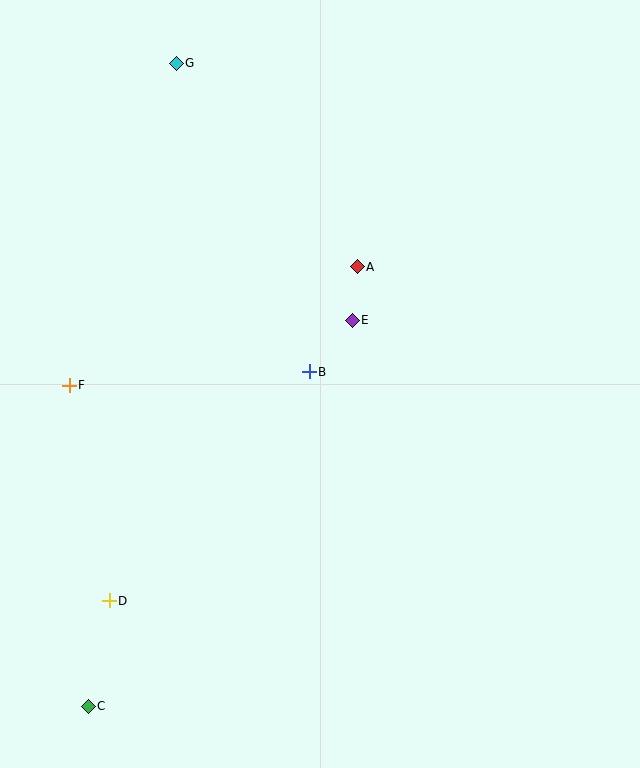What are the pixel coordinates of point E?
Point E is at (352, 320).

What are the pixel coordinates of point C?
Point C is at (88, 706).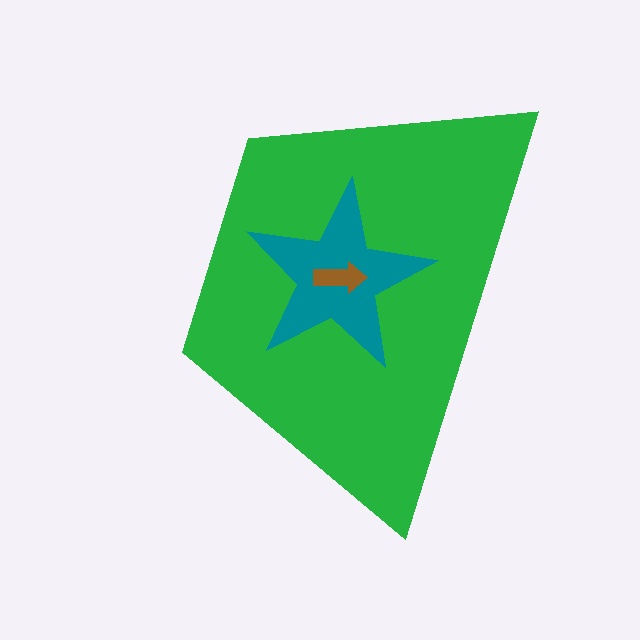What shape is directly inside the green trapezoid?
The teal star.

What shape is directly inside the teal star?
The brown arrow.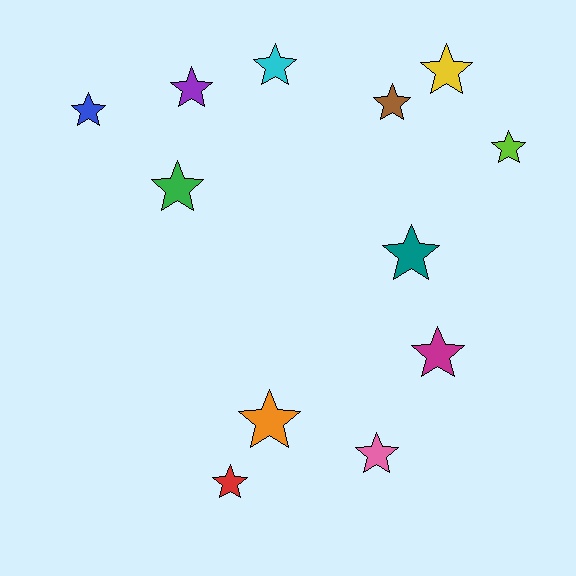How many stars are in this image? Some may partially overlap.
There are 12 stars.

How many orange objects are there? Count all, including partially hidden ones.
There is 1 orange object.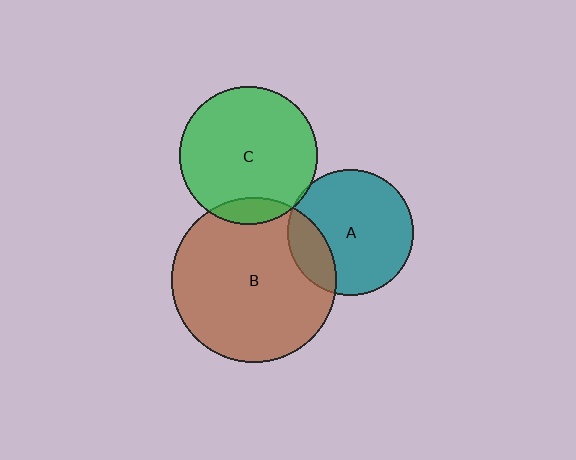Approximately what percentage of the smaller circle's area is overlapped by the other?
Approximately 20%.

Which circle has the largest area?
Circle B (brown).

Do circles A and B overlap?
Yes.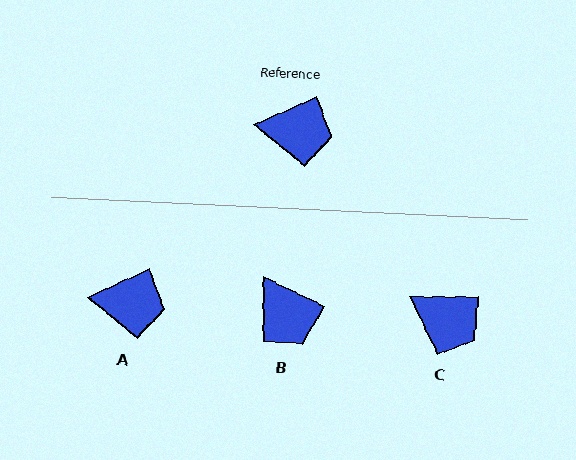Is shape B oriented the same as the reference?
No, it is off by about 51 degrees.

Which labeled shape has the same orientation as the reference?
A.